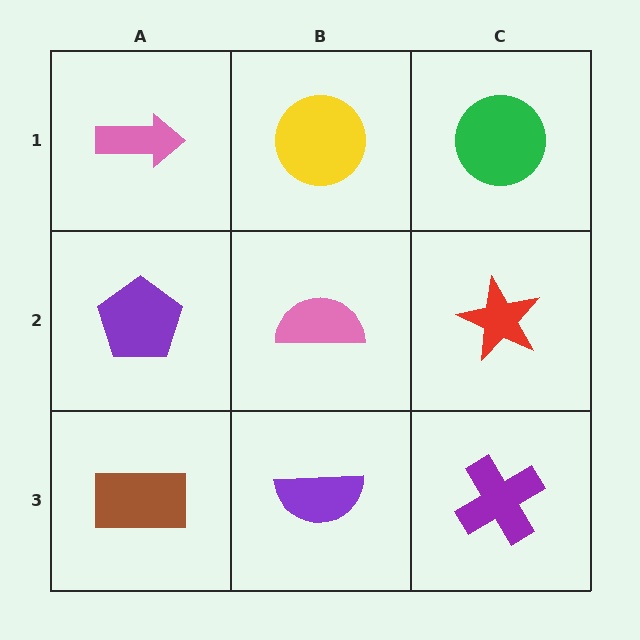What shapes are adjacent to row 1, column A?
A purple pentagon (row 2, column A), a yellow circle (row 1, column B).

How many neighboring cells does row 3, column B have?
3.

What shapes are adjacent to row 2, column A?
A pink arrow (row 1, column A), a brown rectangle (row 3, column A), a pink semicircle (row 2, column B).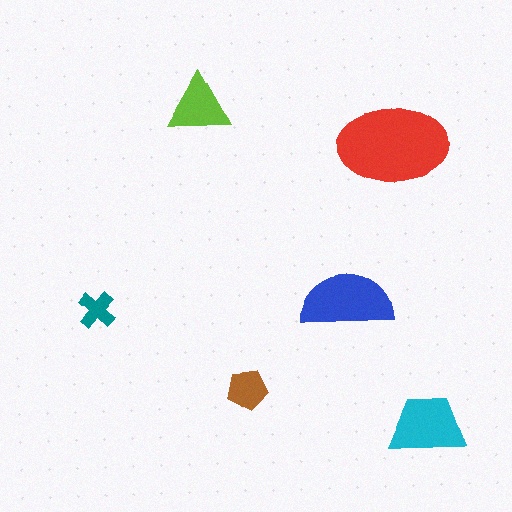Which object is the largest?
The red ellipse.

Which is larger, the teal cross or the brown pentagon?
The brown pentagon.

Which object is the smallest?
The teal cross.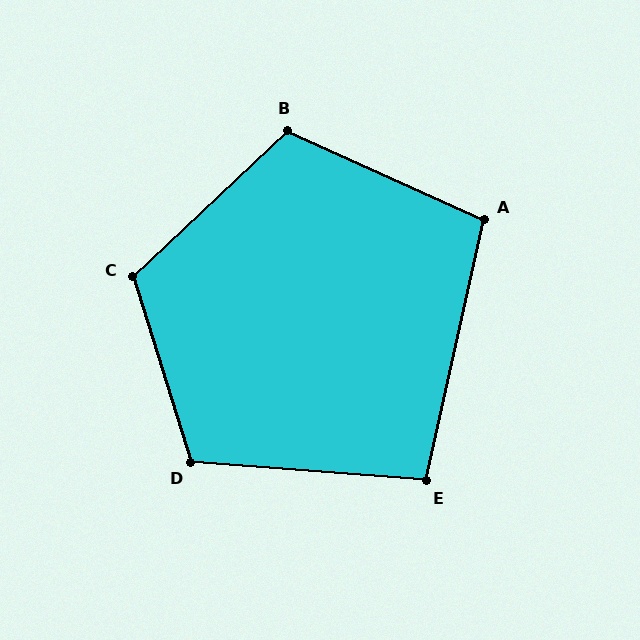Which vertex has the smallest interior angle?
E, at approximately 98 degrees.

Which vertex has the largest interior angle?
C, at approximately 116 degrees.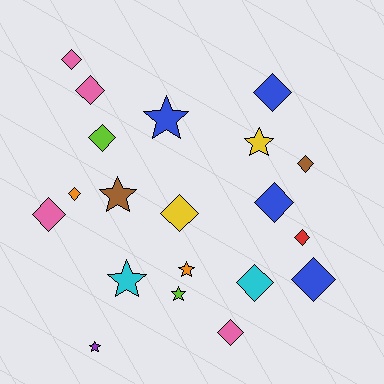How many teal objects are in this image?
There are no teal objects.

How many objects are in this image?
There are 20 objects.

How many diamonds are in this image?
There are 13 diamonds.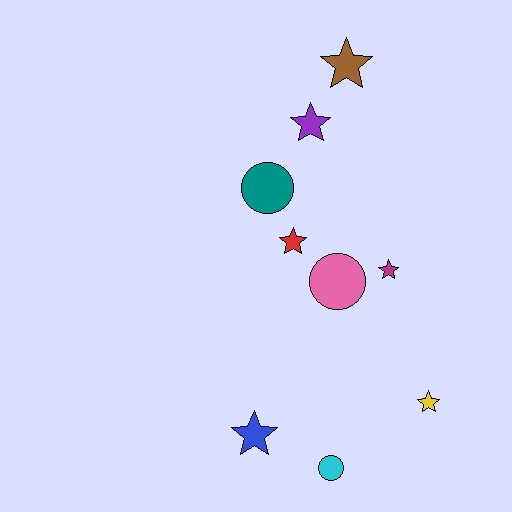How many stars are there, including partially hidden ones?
There are 6 stars.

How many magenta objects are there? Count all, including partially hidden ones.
There is 1 magenta object.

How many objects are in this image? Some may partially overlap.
There are 9 objects.